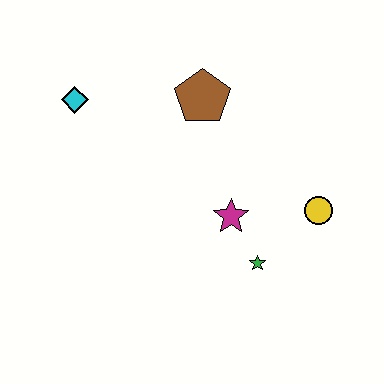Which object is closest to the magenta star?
The green star is closest to the magenta star.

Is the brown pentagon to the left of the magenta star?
Yes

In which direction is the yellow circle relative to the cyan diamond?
The yellow circle is to the right of the cyan diamond.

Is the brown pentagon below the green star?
No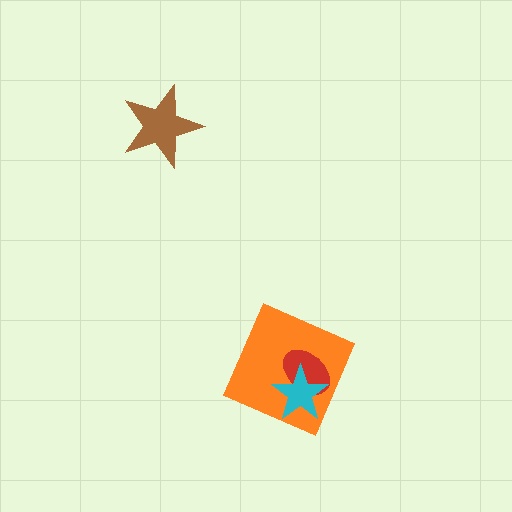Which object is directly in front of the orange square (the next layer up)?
The red ellipse is directly in front of the orange square.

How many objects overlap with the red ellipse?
2 objects overlap with the red ellipse.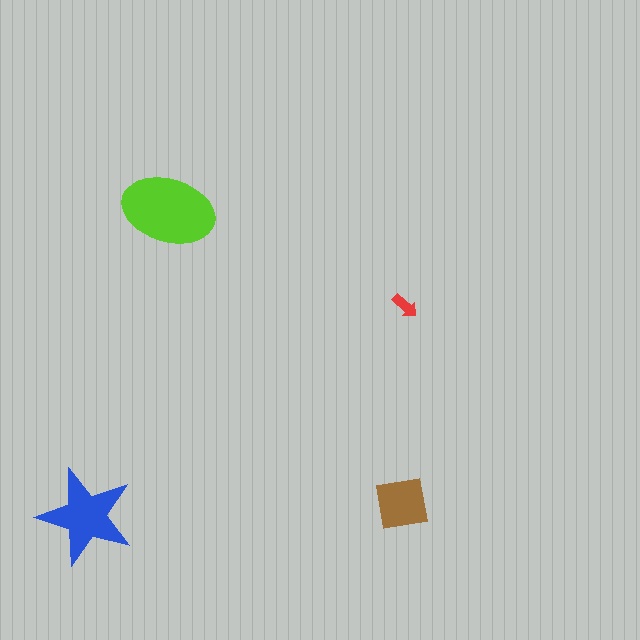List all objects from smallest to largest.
The red arrow, the brown square, the blue star, the lime ellipse.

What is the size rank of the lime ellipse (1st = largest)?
1st.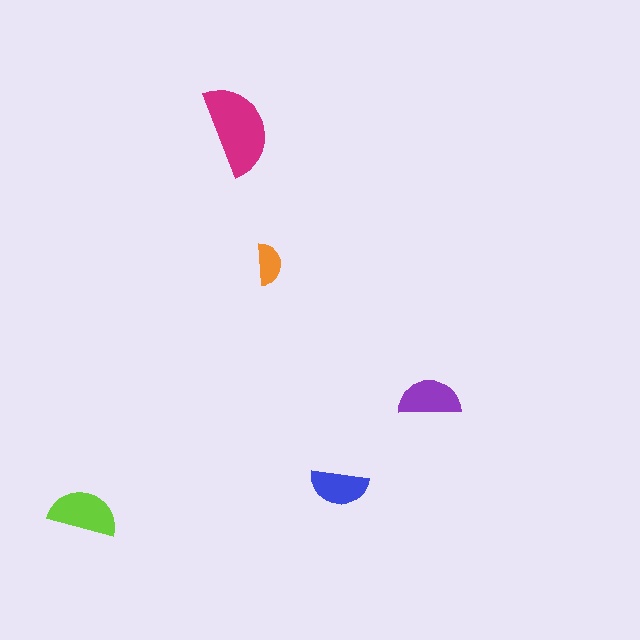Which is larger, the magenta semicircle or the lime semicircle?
The magenta one.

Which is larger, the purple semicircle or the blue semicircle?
The purple one.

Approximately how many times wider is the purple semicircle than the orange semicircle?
About 1.5 times wider.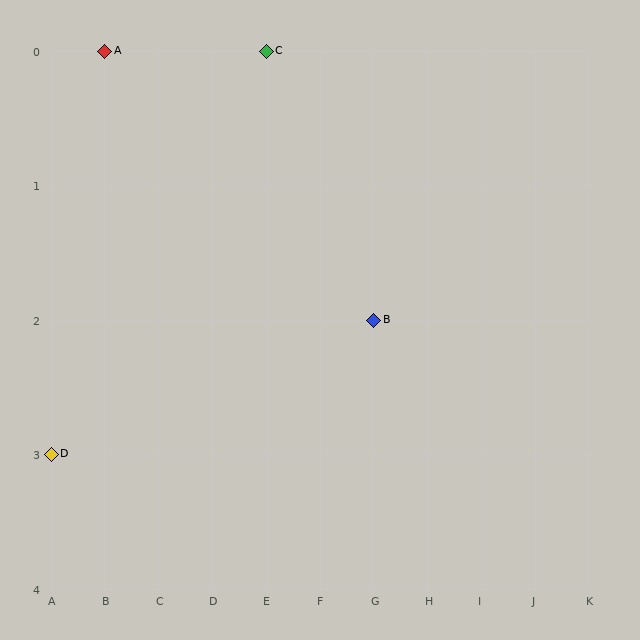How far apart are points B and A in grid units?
Points B and A are 5 columns and 2 rows apart (about 5.4 grid units diagonally).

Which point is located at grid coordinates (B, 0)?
Point A is at (B, 0).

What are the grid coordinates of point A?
Point A is at grid coordinates (B, 0).